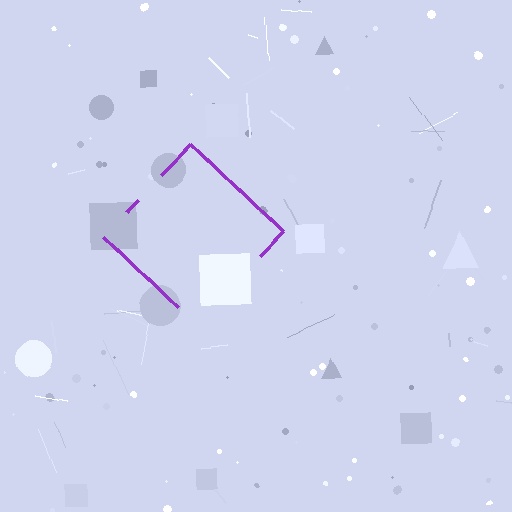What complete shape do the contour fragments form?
The contour fragments form a diamond.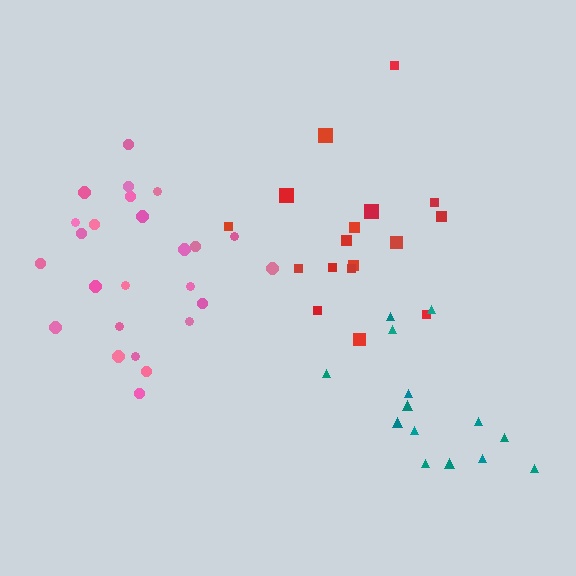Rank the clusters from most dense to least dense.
pink, teal, red.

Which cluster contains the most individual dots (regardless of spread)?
Pink (25).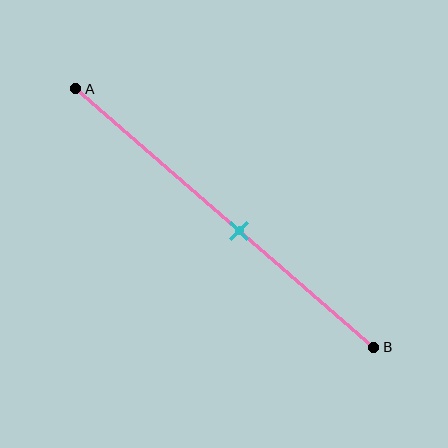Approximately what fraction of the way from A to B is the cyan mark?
The cyan mark is approximately 55% of the way from A to B.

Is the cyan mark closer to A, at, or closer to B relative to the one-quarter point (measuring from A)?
The cyan mark is closer to point B than the one-quarter point of segment AB.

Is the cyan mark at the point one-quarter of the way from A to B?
No, the mark is at about 55% from A, not at the 25% one-quarter point.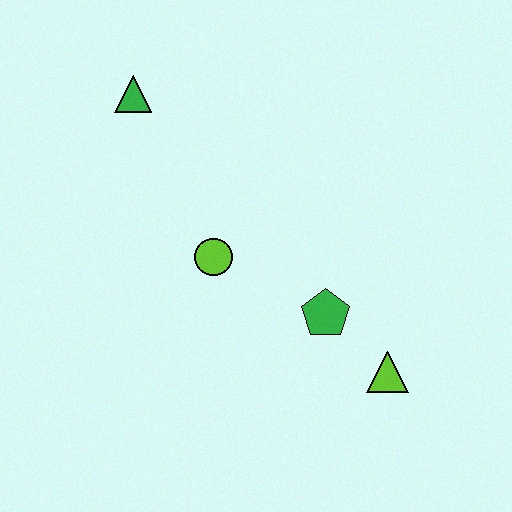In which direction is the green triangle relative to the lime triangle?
The green triangle is above the lime triangle.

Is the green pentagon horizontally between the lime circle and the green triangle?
No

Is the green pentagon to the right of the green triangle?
Yes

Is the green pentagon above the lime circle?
No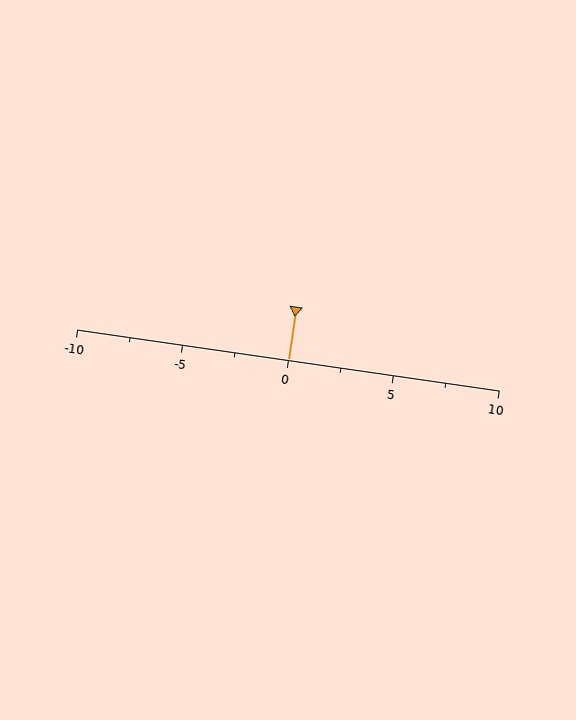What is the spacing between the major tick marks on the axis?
The major ticks are spaced 5 apart.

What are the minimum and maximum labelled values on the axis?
The axis runs from -10 to 10.